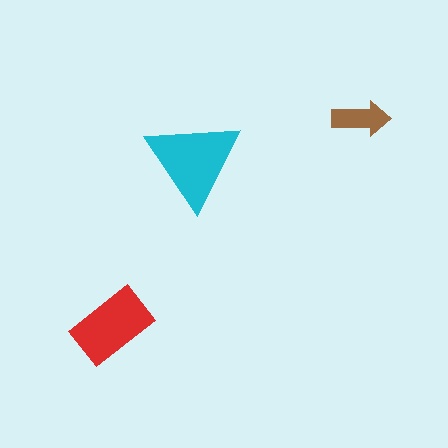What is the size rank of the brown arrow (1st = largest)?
3rd.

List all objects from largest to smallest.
The cyan triangle, the red rectangle, the brown arrow.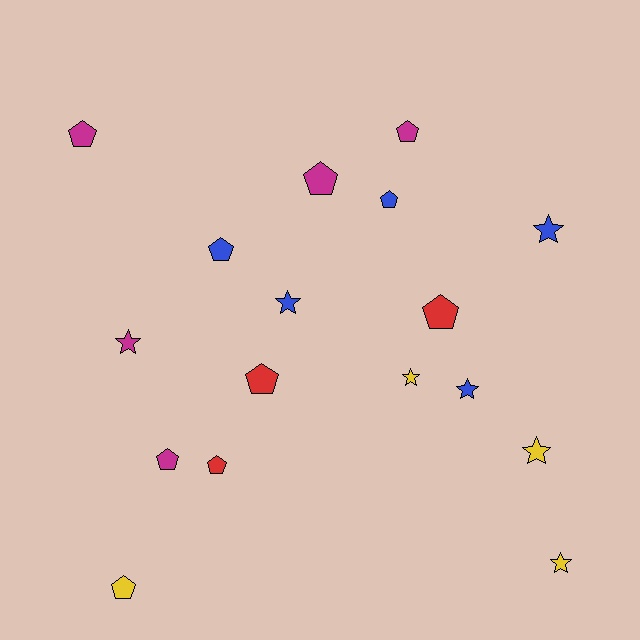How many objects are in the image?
There are 17 objects.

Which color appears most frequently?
Blue, with 5 objects.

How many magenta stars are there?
There is 1 magenta star.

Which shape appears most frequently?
Pentagon, with 10 objects.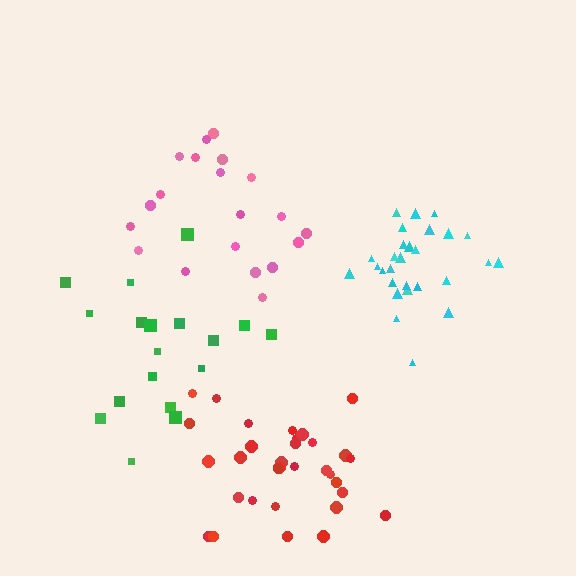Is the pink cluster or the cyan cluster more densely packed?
Cyan.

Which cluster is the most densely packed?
Cyan.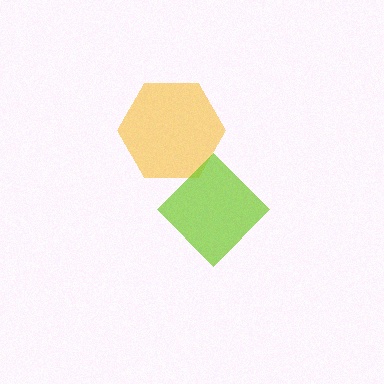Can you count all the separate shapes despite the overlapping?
Yes, there are 2 separate shapes.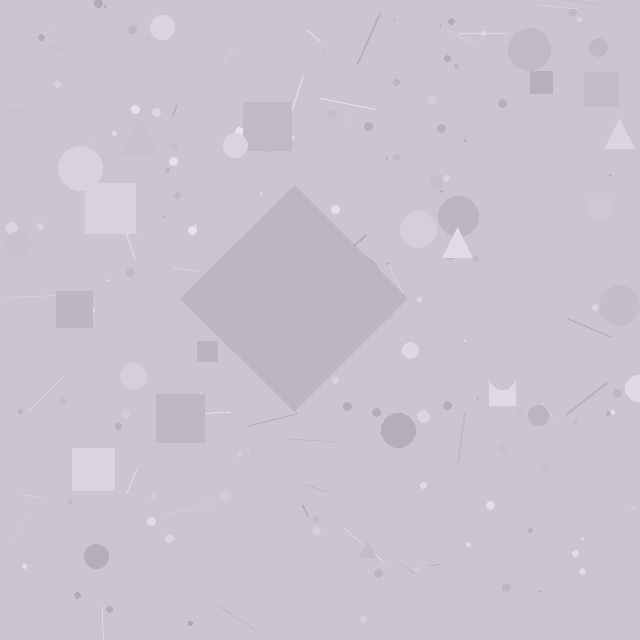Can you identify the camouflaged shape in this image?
The camouflaged shape is a diamond.